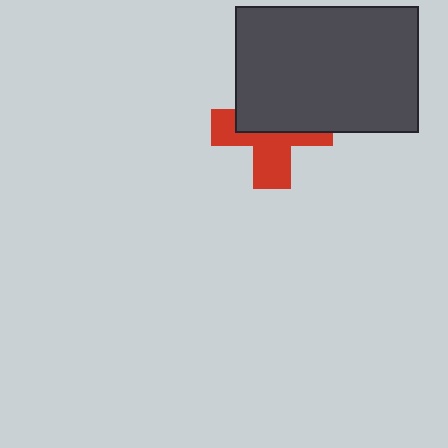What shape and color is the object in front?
The object in front is a dark gray rectangle.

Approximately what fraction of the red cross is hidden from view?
Roughly 52% of the red cross is hidden behind the dark gray rectangle.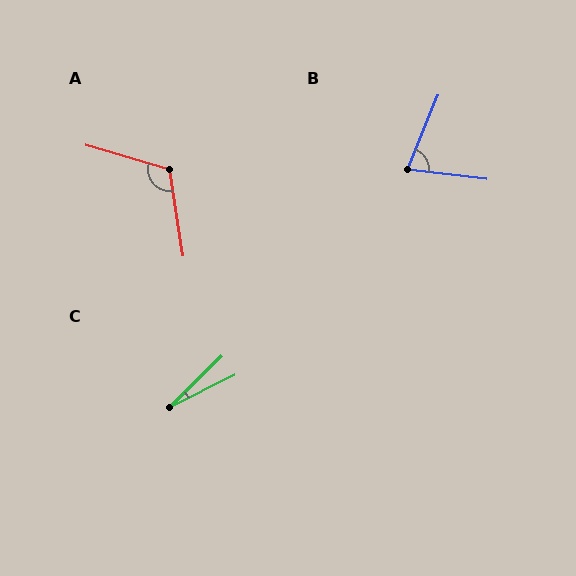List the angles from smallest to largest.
C (19°), B (75°), A (115°).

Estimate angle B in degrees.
Approximately 75 degrees.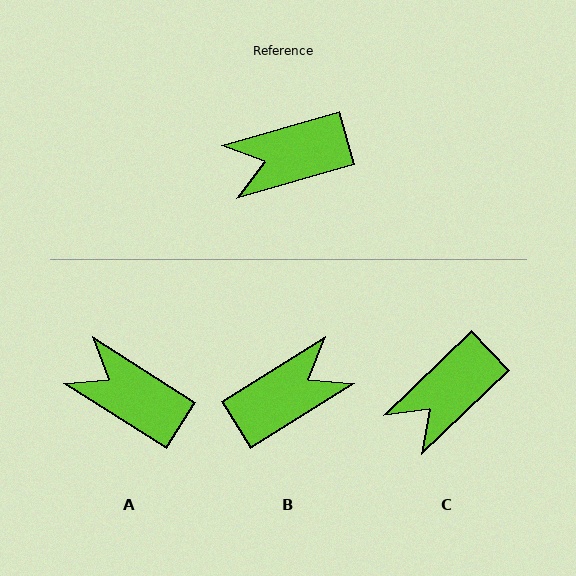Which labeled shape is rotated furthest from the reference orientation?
B, about 164 degrees away.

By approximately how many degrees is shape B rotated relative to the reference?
Approximately 164 degrees clockwise.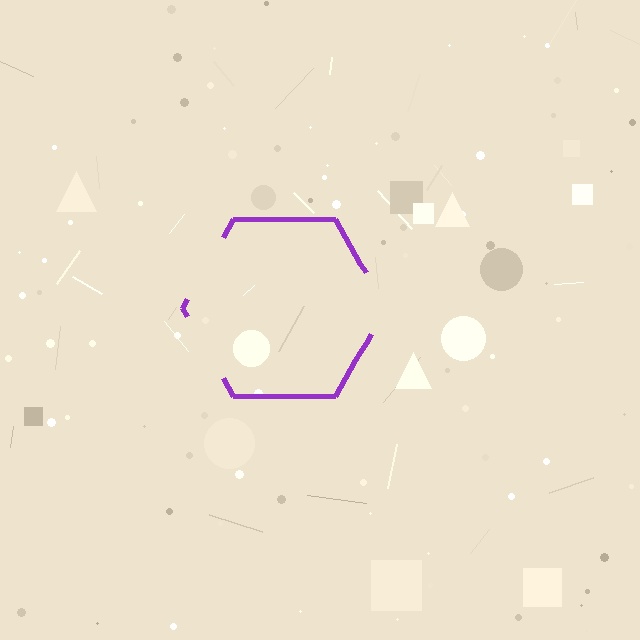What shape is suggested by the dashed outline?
The dashed outline suggests a hexagon.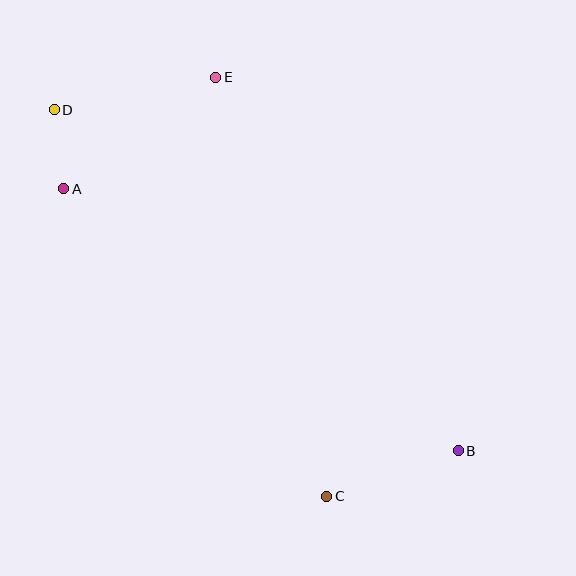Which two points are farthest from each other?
Points B and D are farthest from each other.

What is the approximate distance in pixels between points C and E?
The distance between C and E is approximately 434 pixels.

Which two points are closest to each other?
Points A and D are closest to each other.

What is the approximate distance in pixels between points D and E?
The distance between D and E is approximately 165 pixels.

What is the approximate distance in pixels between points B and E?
The distance between B and E is approximately 445 pixels.